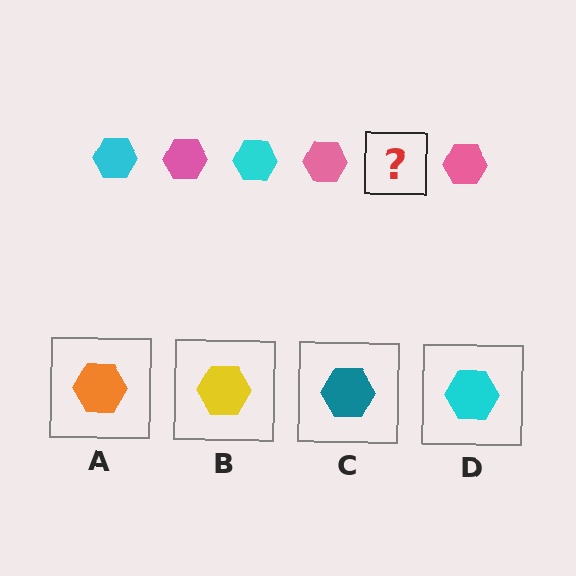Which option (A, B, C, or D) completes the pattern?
D.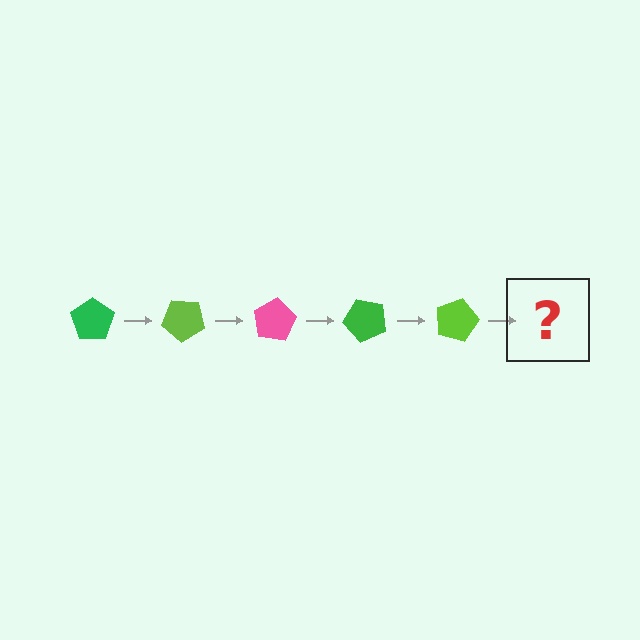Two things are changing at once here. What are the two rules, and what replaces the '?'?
The two rules are that it rotates 40 degrees each step and the color cycles through green, lime, and pink. The '?' should be a pink pentagon, rotated 200 degrees from the start.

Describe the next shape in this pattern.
It should be a pink pentagon, rotated 200 degrees from the start.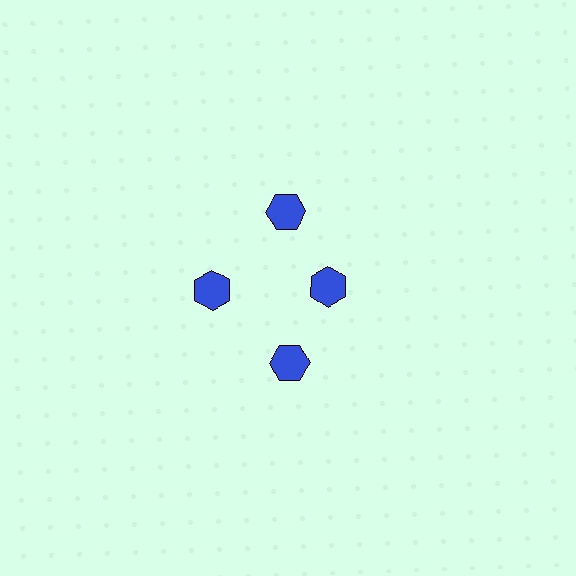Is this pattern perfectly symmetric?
No. The 4 blue hexagons are arranged in a ring, but one element near the 3 o'clock position is pulled inward toward the center, breaking the 4-fold rotational symmetry.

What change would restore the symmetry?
The symmetry would be restored by moving it outward, back onto the ring so that all 4 hexagons sit at equal angles and equal distance from the center.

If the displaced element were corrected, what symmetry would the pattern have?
It would have 4-fold rotational symmetry — the pattern would map onto itself every 90 degrees.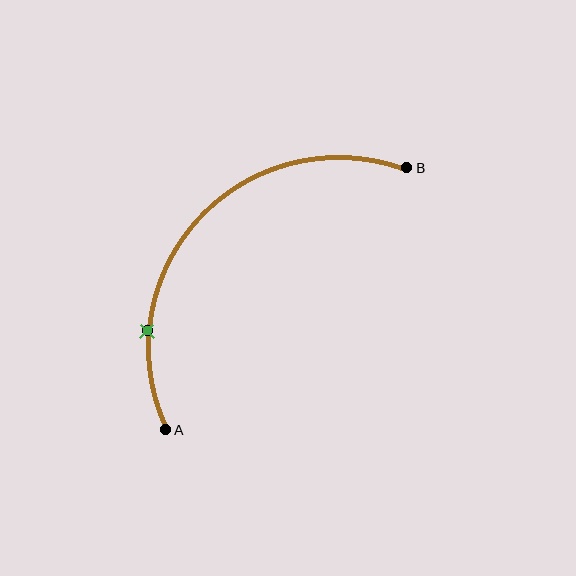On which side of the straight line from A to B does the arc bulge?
The arc bulges above and to the left of the straight line connecting A and B.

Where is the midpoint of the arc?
The arc midpoint is the point on the curve farthest from the straight line joining A and B. It sits above and to the left of that line.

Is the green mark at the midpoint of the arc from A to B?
No. The green mark lies on the arc but is closer to endpoint A. The arc midpoint would be at the point on the curve equidistant along the arc from both A and B.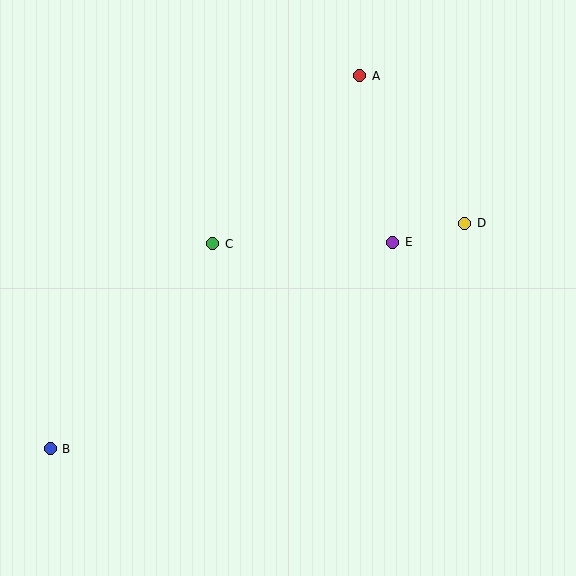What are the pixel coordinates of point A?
Point A is at (360, 76).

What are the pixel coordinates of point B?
Point B is at (50, 449).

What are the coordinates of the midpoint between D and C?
The midpoint between D and C is at (339, 234).